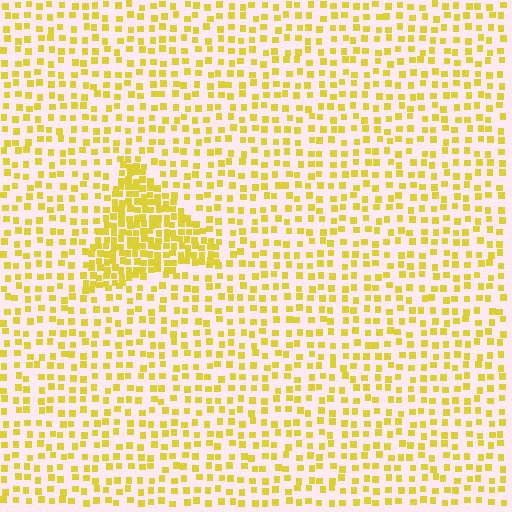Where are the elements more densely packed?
The elements are more densely packed inside the triangle boundary.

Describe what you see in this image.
The image contains small yellow elements arranged at two different densities. A triangle-shaped region is visible where the elements are more densely packed than the surrounding area.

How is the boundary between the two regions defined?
The boundary is defined by a change in element density (approximately 2.3x ratio). All elements are the same color, size, and shape.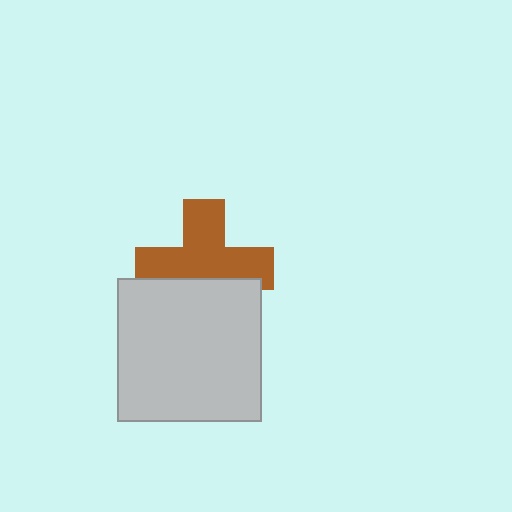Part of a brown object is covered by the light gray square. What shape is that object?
It is a cross.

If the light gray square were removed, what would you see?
You would see the complete brown cross.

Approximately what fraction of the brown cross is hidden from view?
Roughly 36% of the brown cross is hidden behind the light gray square.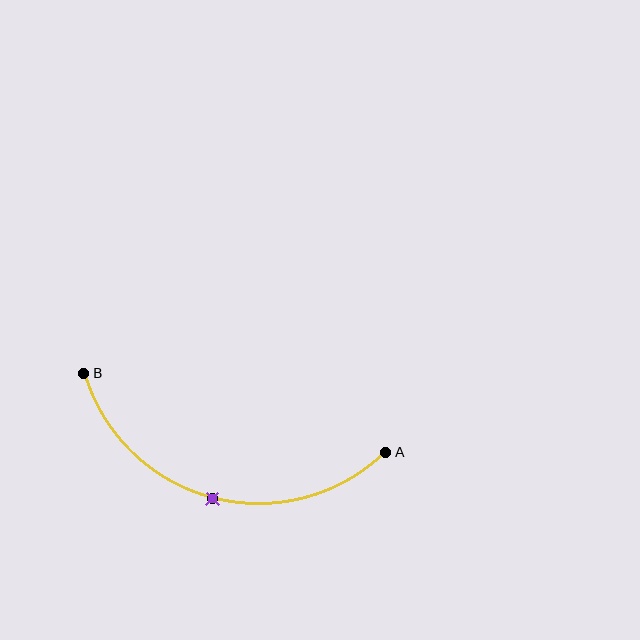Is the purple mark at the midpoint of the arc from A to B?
Yes. The purple mark lies on the arc at equal arc-length from both A and B — it is the arc midpoint.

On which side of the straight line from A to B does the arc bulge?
The arc bulges below the straight line connecting A and B.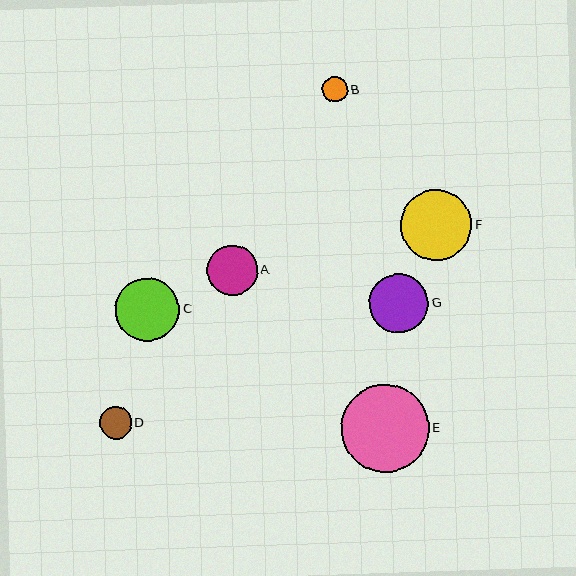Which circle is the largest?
Circle E is the largest with a size of approximately 88 pixels.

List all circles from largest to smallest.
From largest to smallest: E, F, C, G, A, D, B.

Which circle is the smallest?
Circle B is the smallest with a size of approximately 25 pixels.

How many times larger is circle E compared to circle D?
Circle E is approximately 2.7 times the size of circle D.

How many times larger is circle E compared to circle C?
Circle E is approximately 1.4 times the size of circle C.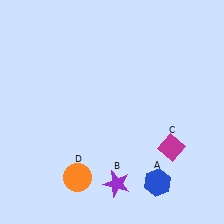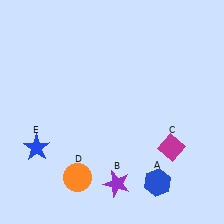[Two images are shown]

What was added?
A blue star (E) was added in Image 2.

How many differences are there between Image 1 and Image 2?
There is 1 difference between the two images.